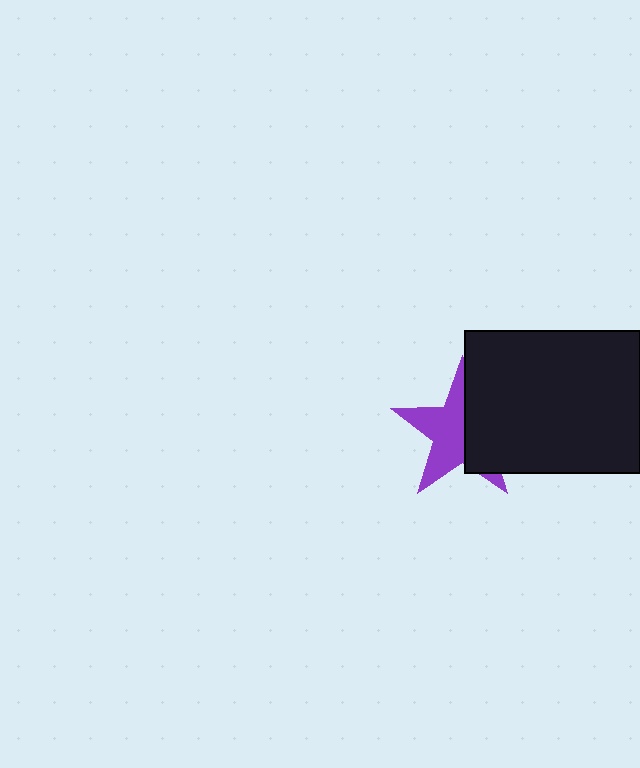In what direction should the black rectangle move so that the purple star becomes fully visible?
The black rectangle should move right. That is the shortest direction to clear the overlap and leave the purple star fully visible.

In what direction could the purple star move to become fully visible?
The purple star could move left. That would shift it out from behind the black rectangle entirely.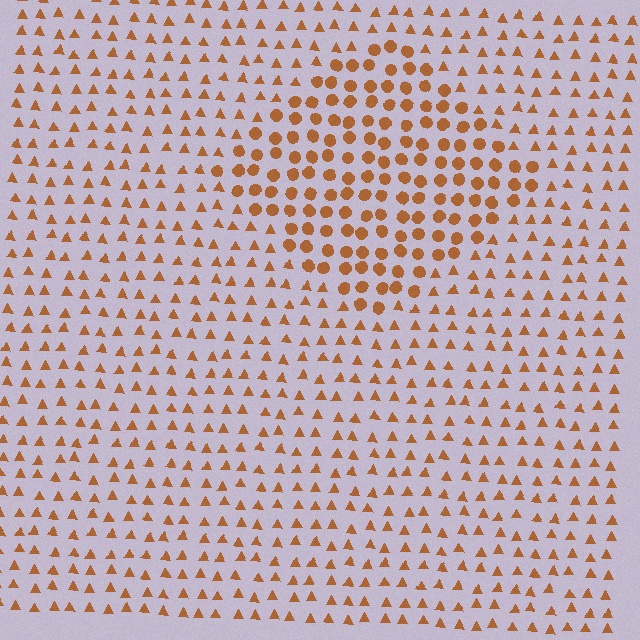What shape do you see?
I see a diamond.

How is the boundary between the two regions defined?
The boundary is defined by a change in element shape: circles inside vs. triangles outside. All elements share the same color and spacing.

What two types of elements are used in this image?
The image uses circles inside the diamond region and triangles outside it.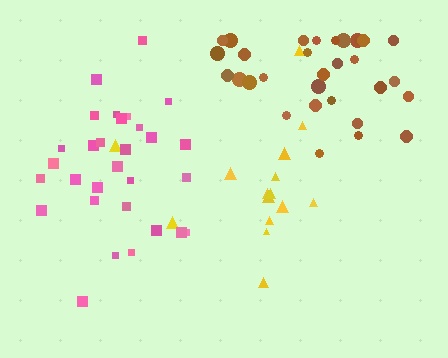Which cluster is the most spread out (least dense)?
Yellow.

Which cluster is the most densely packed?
Pink.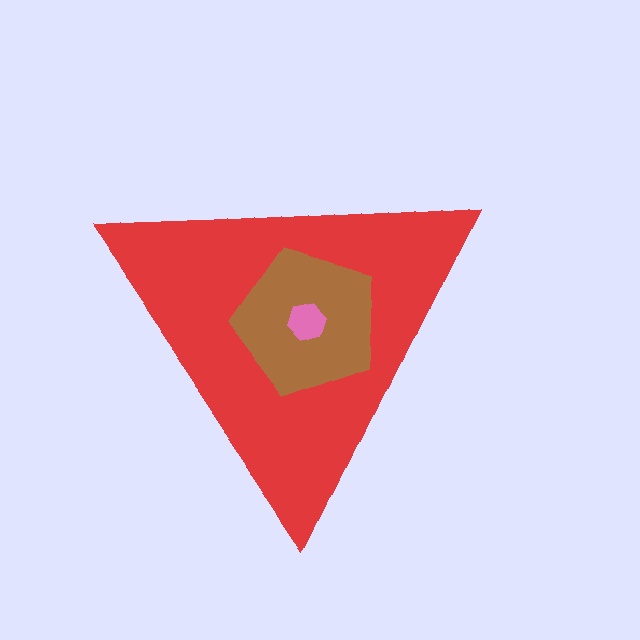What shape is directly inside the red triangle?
The brown pentagon.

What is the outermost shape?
The red triangle.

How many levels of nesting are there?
3.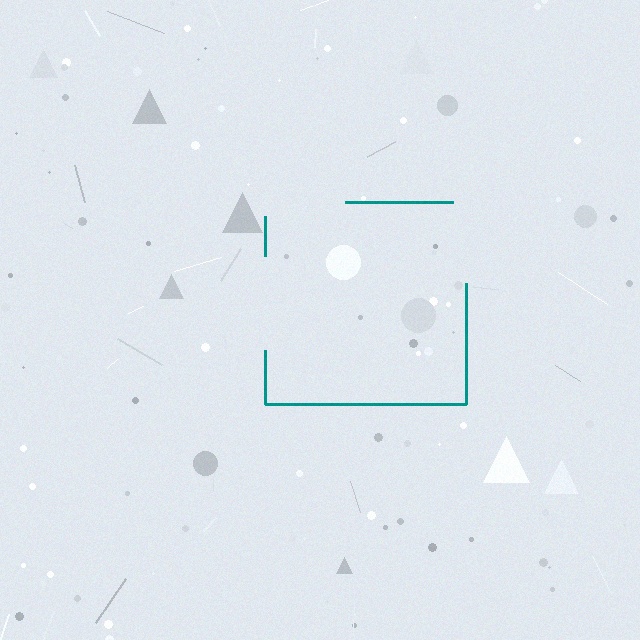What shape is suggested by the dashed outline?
The dashed outline suggests a square.